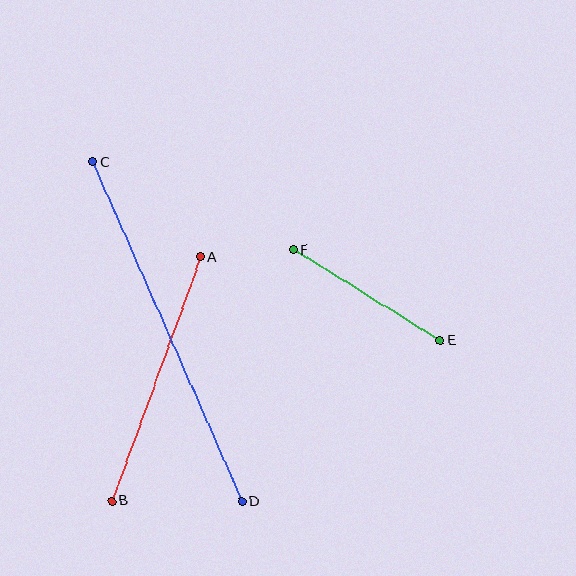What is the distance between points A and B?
The distance is approximately 259 pixels.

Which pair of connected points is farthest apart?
Points C and D are farthest apart.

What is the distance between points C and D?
The distance is approximately 371 pixels.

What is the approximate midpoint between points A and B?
The midpoint is at approximately (156, 379) pixels.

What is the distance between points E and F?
The distance is approximately 172 pixels.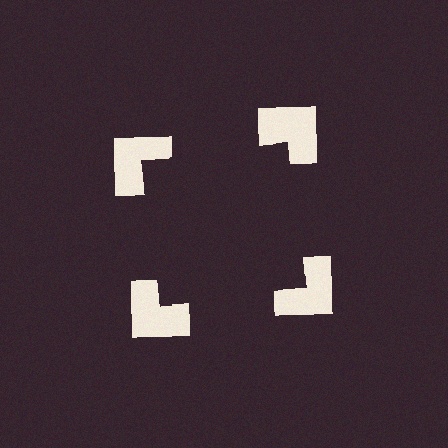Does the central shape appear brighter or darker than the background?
It typically appears slightly darker than the background, even though no actual brightness change is drawn.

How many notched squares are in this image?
There are 4 — one at each vertex of the illusory square.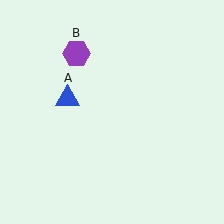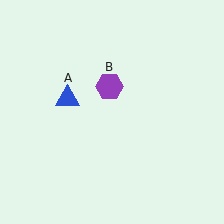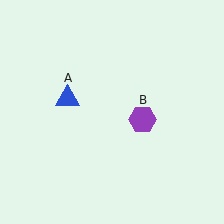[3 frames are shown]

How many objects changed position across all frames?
1 object changed position: purple hexagon (object B).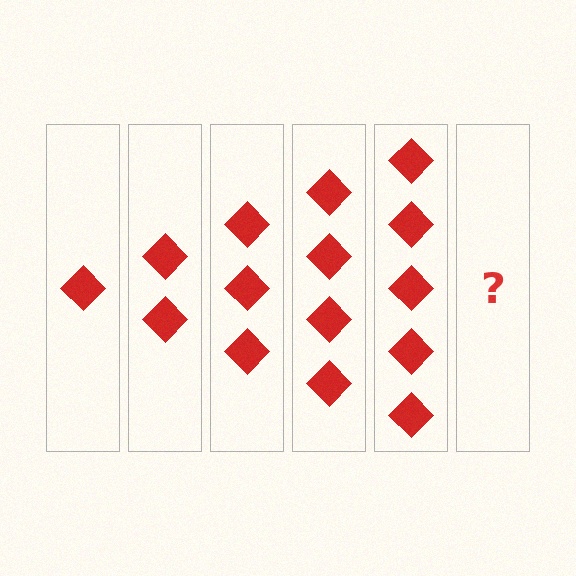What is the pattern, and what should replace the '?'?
The pattern is that each step adds one more diamond. The '?' should be 6 diamonds.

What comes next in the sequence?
The next element should be 6 diamonds.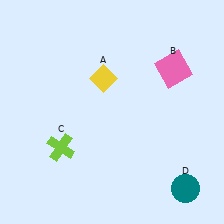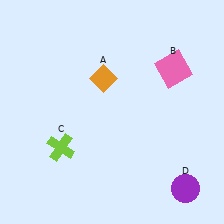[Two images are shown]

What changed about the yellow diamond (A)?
In Image 1, A is yellow. In Image 2, it changed to orange.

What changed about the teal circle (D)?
In Image 1, D is teal. In Image 2, it changed to purple.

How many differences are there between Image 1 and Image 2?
There are 2 differences between the two images.